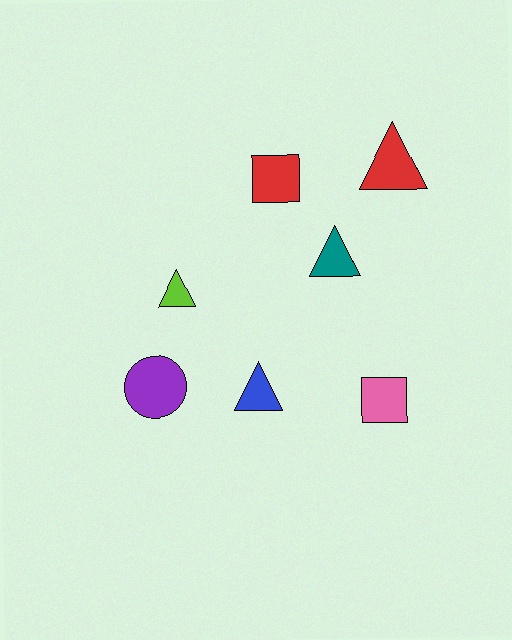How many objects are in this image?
There are 7 objects.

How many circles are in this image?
There is 1 circle.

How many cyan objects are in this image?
There are no cyan objects.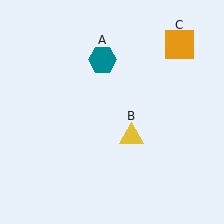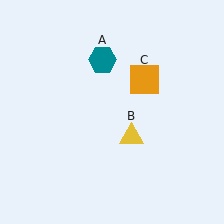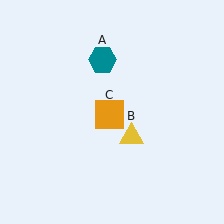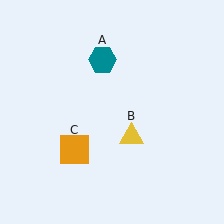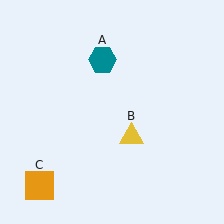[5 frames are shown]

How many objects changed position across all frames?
1 object changed position: orange square (object C).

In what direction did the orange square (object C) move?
The orange square (object C) moved down and to the left.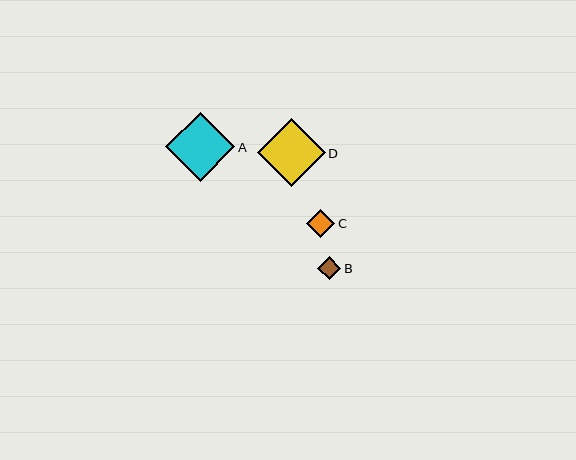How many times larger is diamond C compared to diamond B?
Diamond C is approximately 1.2 times the size of diamond B.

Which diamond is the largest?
Diamond A is the largest with a size of approximately 69 pixels.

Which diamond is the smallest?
Diamond B is the smallest with a size of approximately 23 pixels.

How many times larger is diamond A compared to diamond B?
Diamond A is approximately 2.9 times the size of diamond B.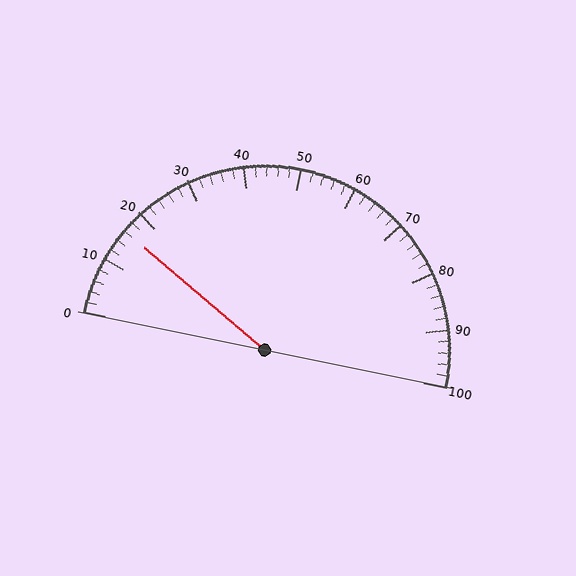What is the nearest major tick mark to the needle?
The nearest major tick mark is 20.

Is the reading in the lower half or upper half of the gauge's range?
The reading is in the lower half of the range (0 to 100).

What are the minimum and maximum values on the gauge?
The gauge ranges from 0 to 100.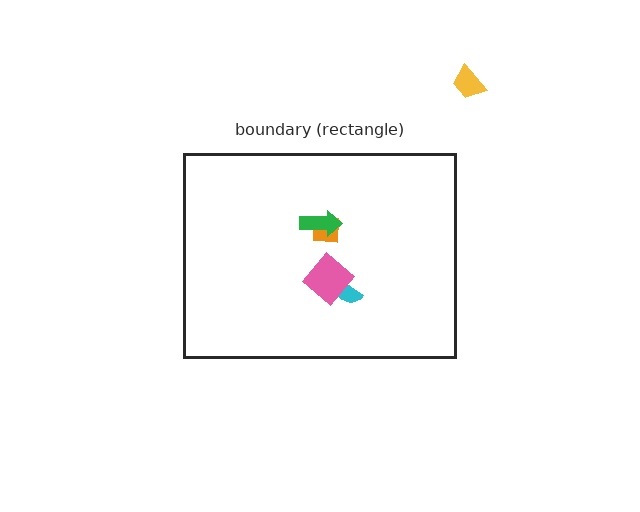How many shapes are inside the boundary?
4 inside, 1 outside.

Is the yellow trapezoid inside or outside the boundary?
Outside.